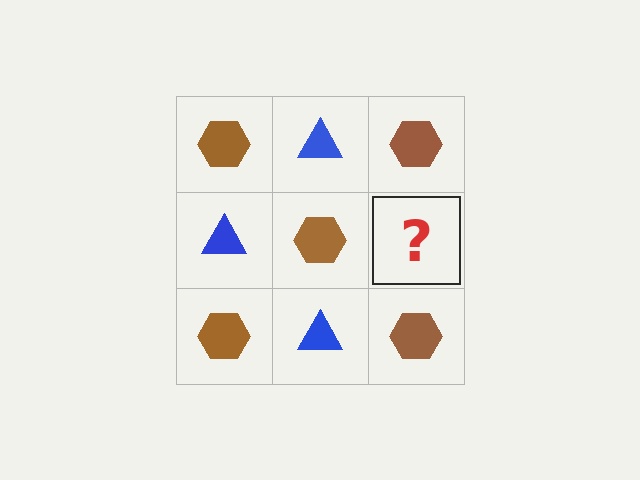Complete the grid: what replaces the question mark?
The question mark should be replaced with a blue triangle.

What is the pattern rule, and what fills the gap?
The rule is that it alternates brown hexagon and blue triangle in a checkerboard pattern. The gap should be filled with a blue triangle.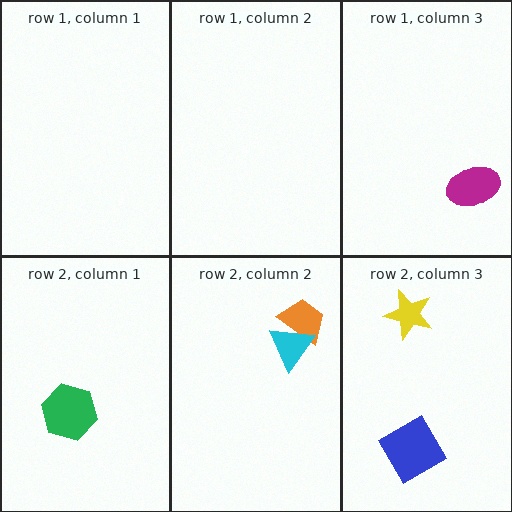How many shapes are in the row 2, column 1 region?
1.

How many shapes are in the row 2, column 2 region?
2.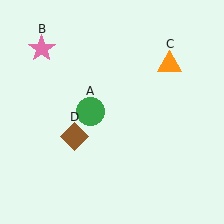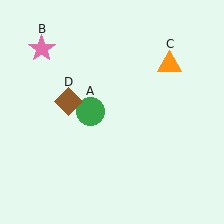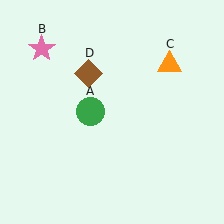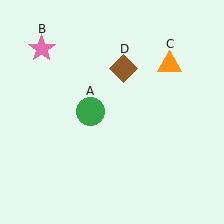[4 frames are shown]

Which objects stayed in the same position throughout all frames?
Green circle (object A) and pink star (object B) and orange triangle (object C) remained stationary.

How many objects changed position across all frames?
1 object changed position: brown diamond (object D).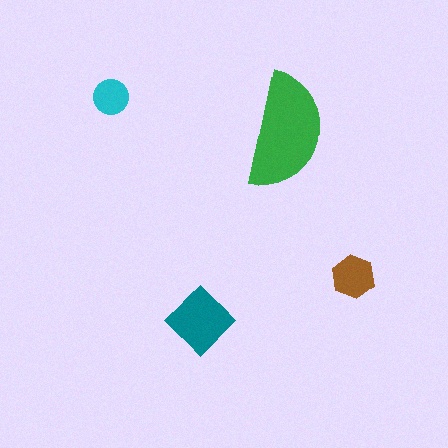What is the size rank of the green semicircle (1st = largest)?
1st.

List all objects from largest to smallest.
The green semicircle, the teal diamond, the brown hexagon, the cyan circle.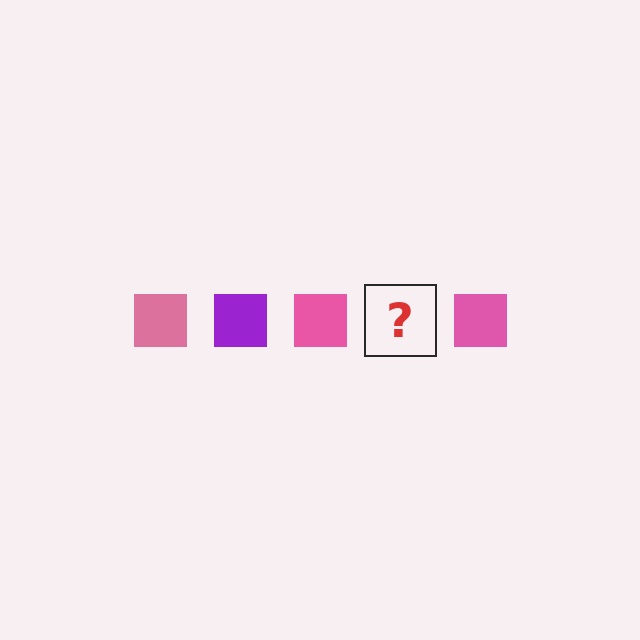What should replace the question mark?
The question mark should be replaced with a purple square.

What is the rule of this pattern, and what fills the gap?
The rule is that the pattern cycles through pink, purple squares. The gap should be filled with a purple square.